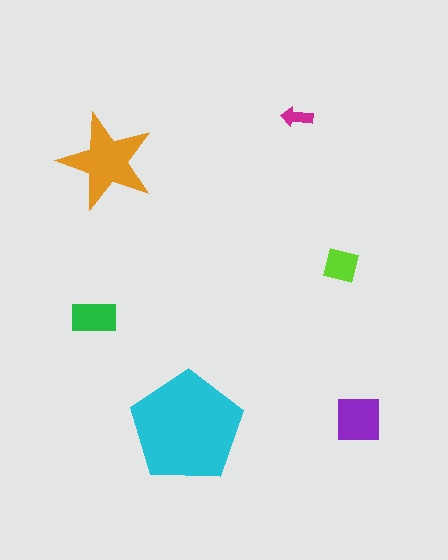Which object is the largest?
The cyan pentagon.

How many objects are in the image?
There are 6 objects in the image.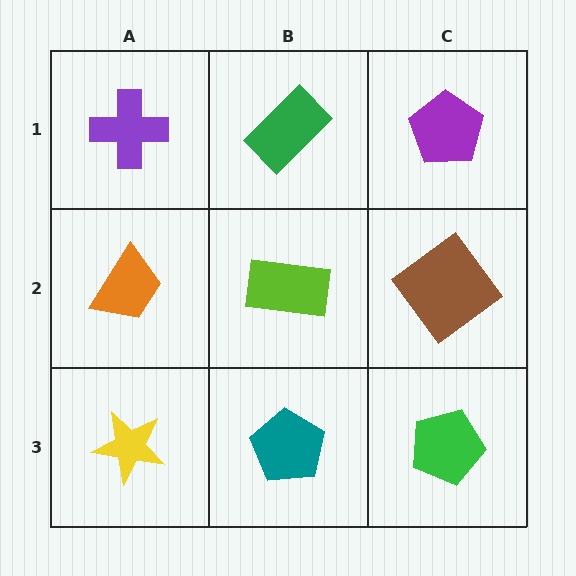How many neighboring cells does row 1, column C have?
2.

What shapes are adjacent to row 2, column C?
A purple pentagon (row 1, column C), a green pentagon (row 3, column C), a lime rectangle (row 2, column B).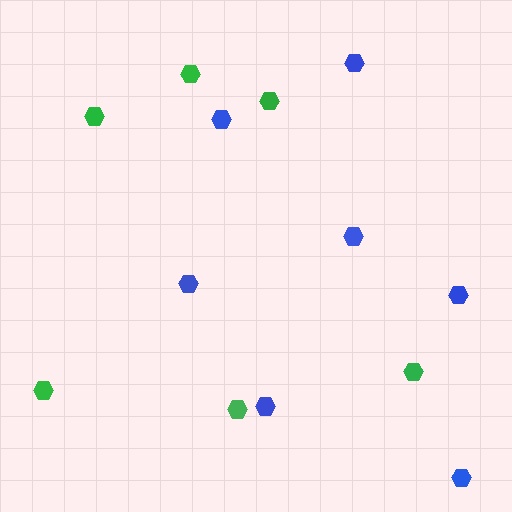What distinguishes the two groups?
There are 2 groups: one group of blue hexagons (7) and one group of green hexagons (6).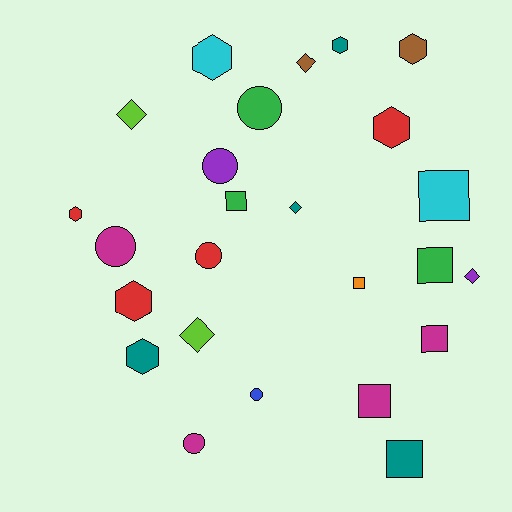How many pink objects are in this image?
There are no pink objects.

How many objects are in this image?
There are 25 objects.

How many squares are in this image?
There are 7 squares.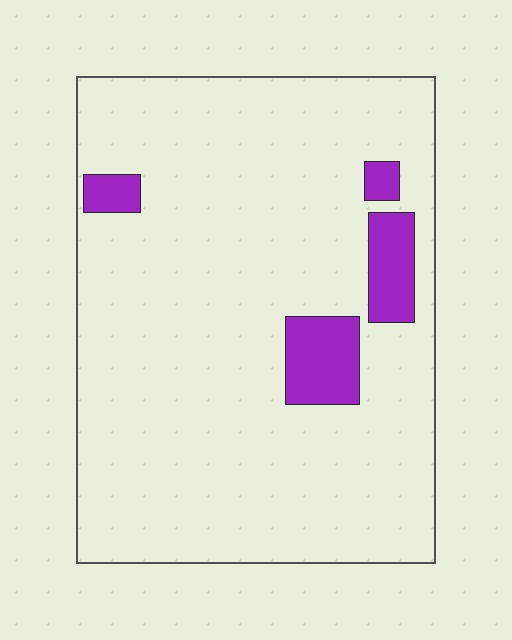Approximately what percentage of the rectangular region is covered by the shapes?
Approximately 10%.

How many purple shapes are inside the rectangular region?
4.